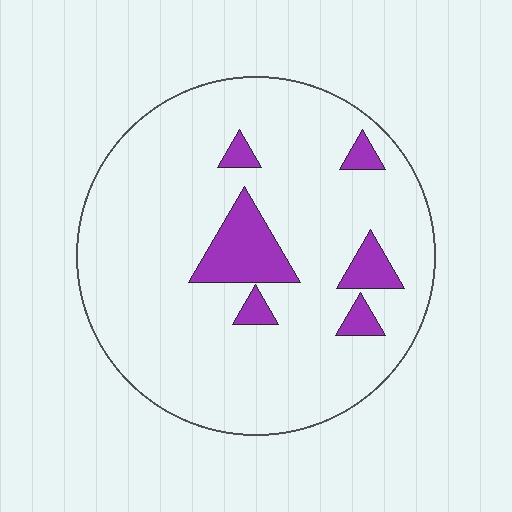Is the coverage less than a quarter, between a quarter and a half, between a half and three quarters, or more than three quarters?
Less than a quarter.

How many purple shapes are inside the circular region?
6.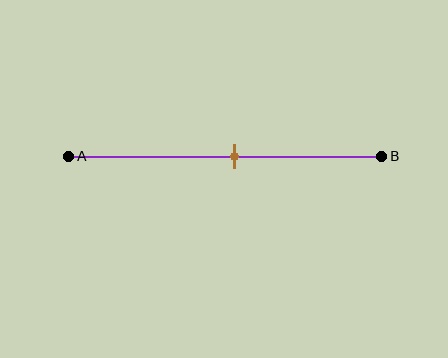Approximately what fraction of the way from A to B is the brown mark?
The brown mark is approximately 55% of the way from A to B.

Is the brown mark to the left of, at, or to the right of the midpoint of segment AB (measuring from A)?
The brown mark is to the right of the midpoint of segment AB.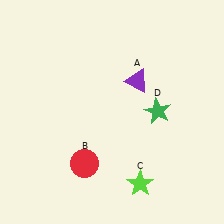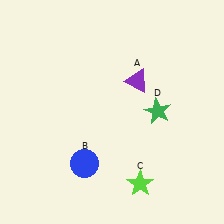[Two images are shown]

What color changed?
The circle (B) changed from red in Image 1 to blue in Image 2.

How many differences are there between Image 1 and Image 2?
There is 1 difference between the two images.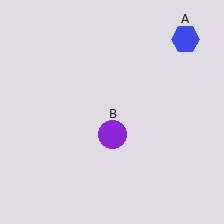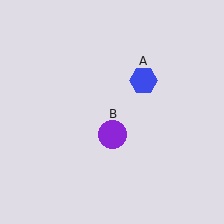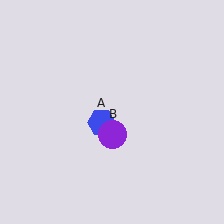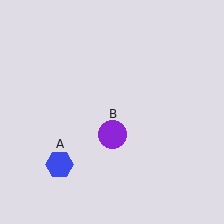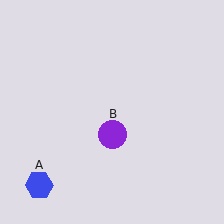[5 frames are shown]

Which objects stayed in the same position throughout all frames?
Purple circle (object B) remained stationary.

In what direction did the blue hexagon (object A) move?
The blue hexagon (object A) moved down and to the left.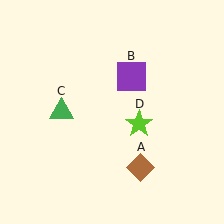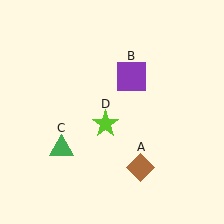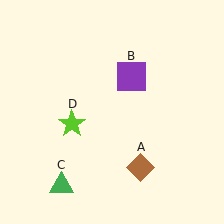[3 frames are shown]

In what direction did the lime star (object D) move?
The lime star (object D) moved left.